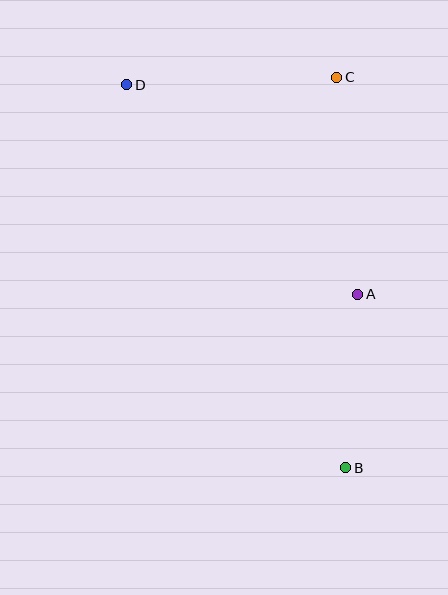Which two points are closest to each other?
Points A and B are closest to each other.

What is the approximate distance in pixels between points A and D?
The distance between A and D is approximately 312 pixels.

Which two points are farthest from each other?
Points B and D are farthest from each other.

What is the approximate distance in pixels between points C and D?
The distance between C and D is approximately 210 pixels.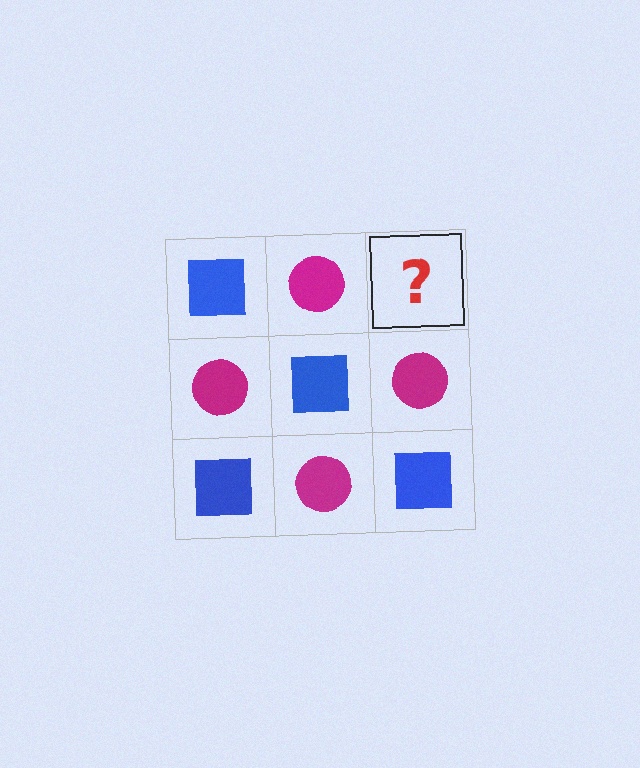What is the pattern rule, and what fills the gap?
The rule is that it alternates blue square and magenta circle in a checkerboard pattern. The gap should be filled with a blue square.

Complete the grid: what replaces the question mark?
The question mark should be replaced with a blue square.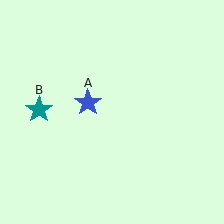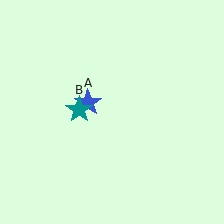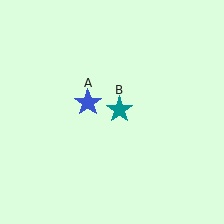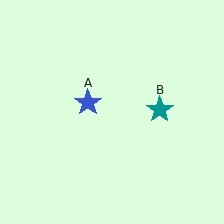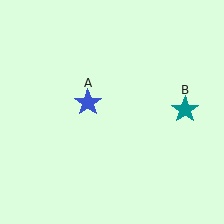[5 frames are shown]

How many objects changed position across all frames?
1 object changed position: teal star (object B).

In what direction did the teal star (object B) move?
The teal star (object B) moved right.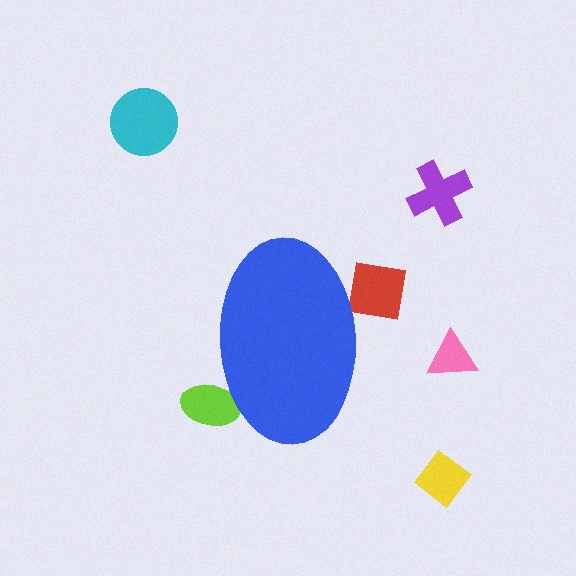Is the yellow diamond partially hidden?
No, the yellow diamond is fully visible.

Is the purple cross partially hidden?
No, the purple cross is fully visible.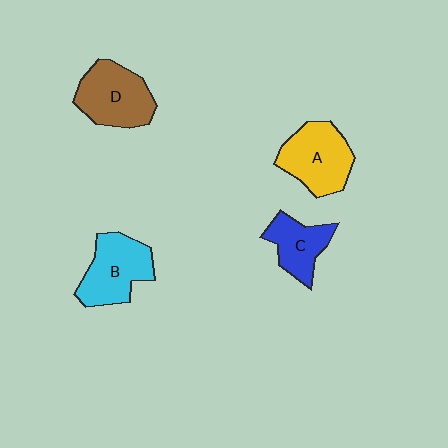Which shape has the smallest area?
Shape C (blue).